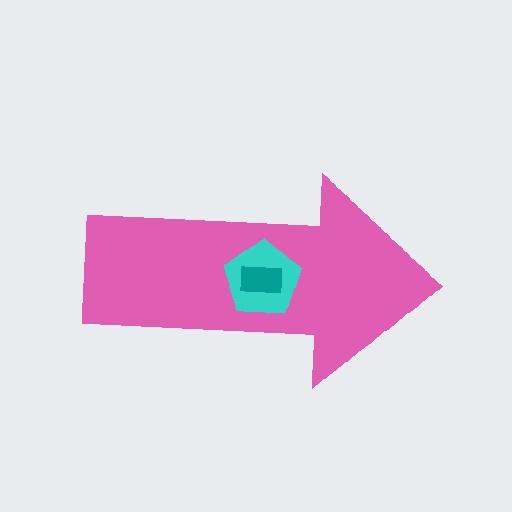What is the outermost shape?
The pink arrow.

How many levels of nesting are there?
3.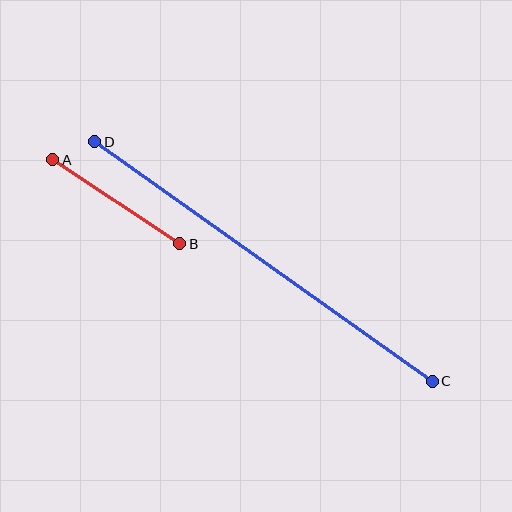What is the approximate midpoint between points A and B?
The midpoint is at approximately (116, 202) pixels.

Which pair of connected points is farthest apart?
Points C and D are farthest apart.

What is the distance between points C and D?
The distance is approximately 414 pixels.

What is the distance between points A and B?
The distance is approximately 152 pixels.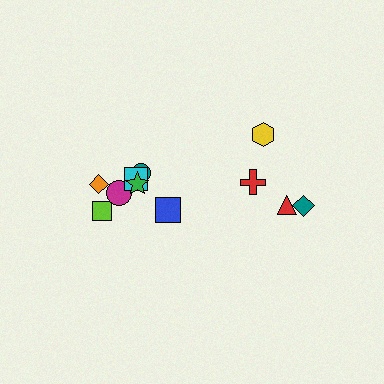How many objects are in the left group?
There are 7 objects.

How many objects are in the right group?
There are 4 objects.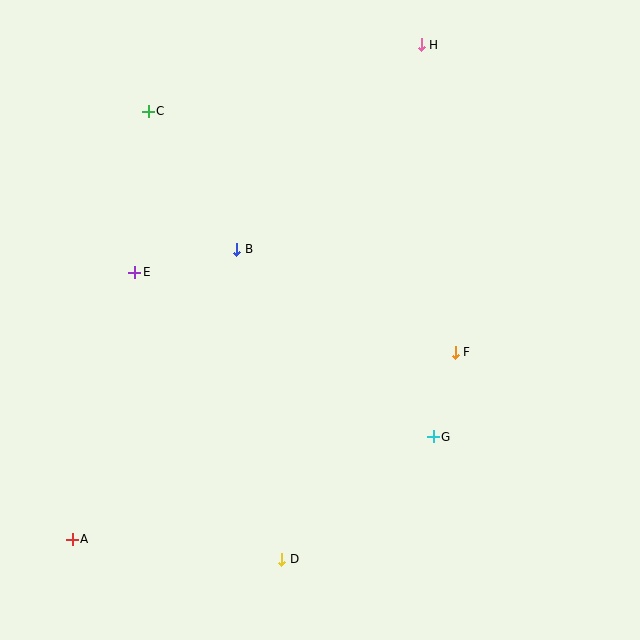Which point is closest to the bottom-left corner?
Point A is closest to the bottom-left corner.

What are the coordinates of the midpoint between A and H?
The midpoint between A and H is at (247, 292).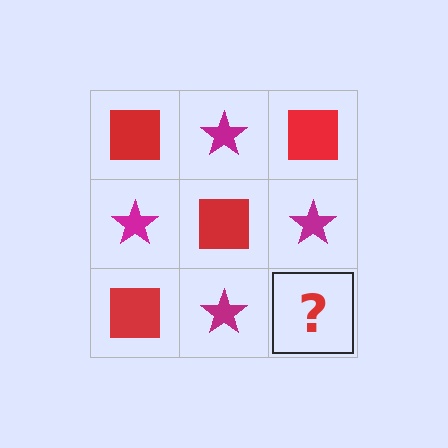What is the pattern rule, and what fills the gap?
The rule is that it alternates red square and magenta star in a checkerboard pattern. The gap should be filled with a red square.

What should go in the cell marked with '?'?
The missing cell should contain a red square.